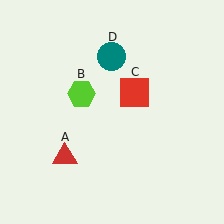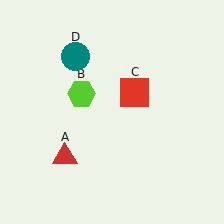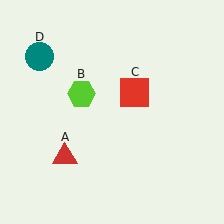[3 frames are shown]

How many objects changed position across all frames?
1 object changed position: teal circle (object D).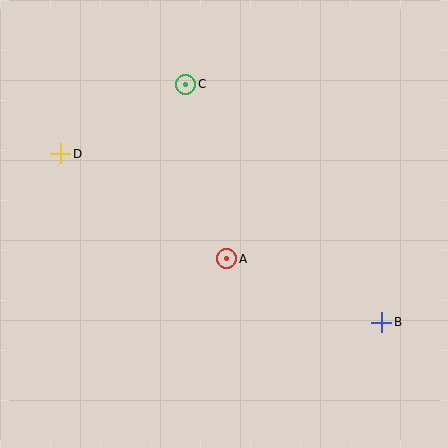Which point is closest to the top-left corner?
Point D is closest to the top-left corner.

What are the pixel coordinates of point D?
Point D is at (60, 154).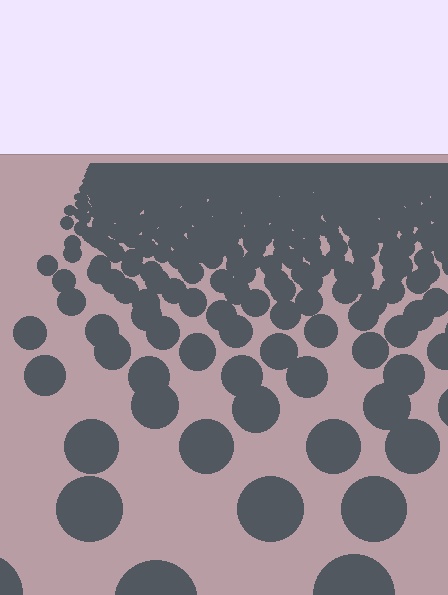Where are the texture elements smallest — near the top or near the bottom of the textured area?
Near the top.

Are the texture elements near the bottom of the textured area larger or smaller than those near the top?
Larger. Near the bottom, elements are closer to the viewer and appear at a bigger on-screen size.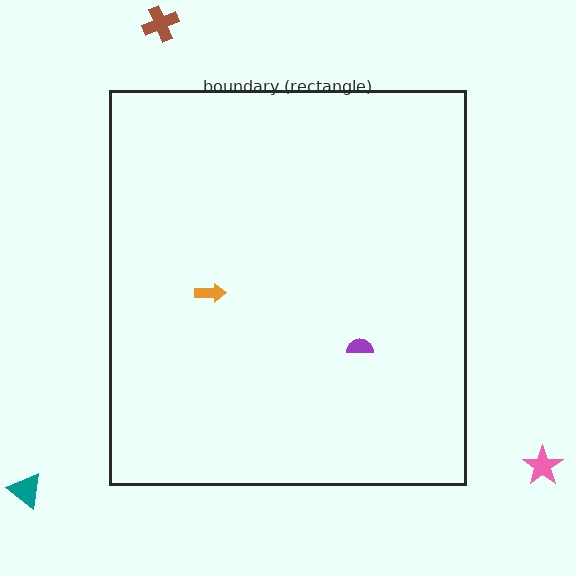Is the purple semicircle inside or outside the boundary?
Inside.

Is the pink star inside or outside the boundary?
Outside.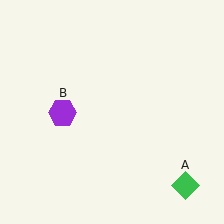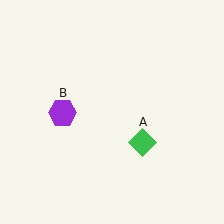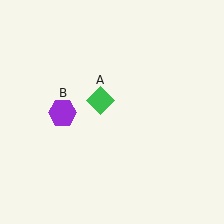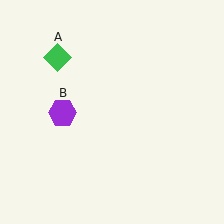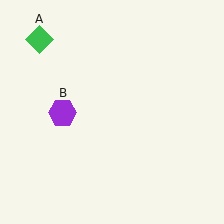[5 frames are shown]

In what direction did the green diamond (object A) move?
The green diamond (object A) moved up and to the left.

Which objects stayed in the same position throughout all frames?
Purple hexagon (object B) remained stationary.